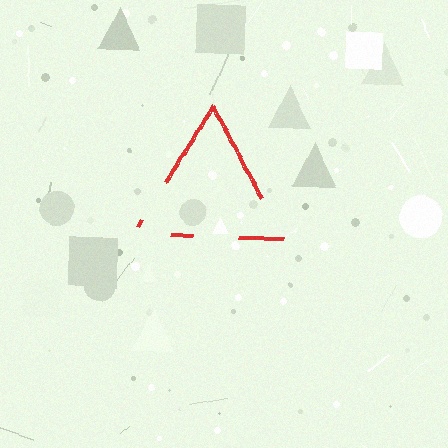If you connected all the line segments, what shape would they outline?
They would outline a triangle.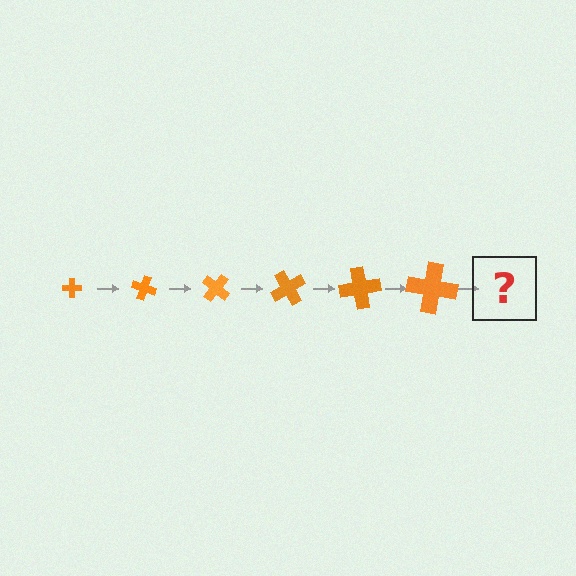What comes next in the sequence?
The next element should be a cross, larger than the previous one and rotated 120 degrees from the start.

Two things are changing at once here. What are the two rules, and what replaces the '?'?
The two rules are that the cross grows larger each step and it rotates 20 degrees each step. The '?' should be a cross, larger than the previous one and rotated 120 degrees from the start.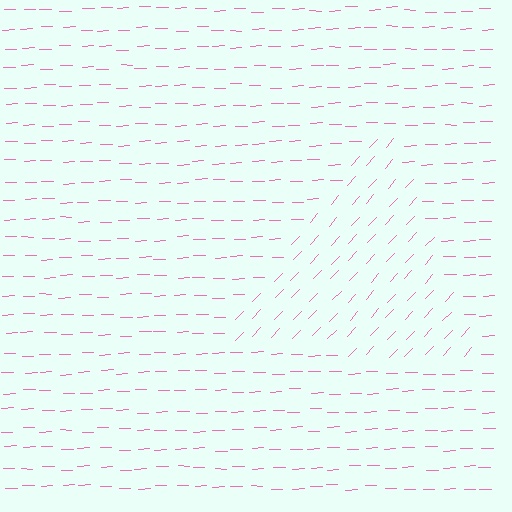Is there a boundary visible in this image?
Yes, there is a texture boundary formed by a change in line orientation.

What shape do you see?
I see a triangle.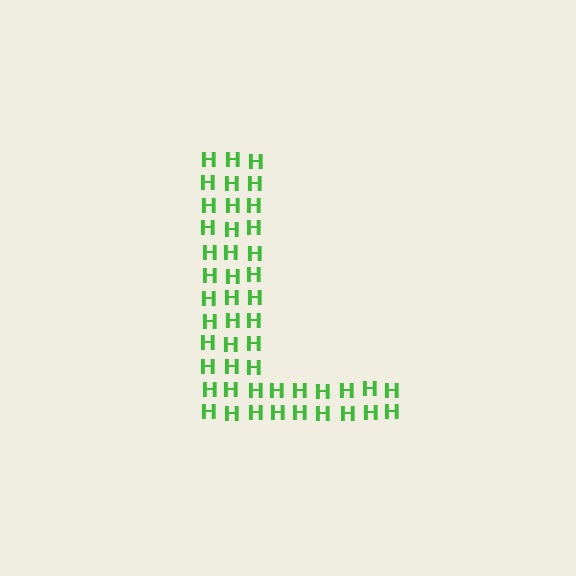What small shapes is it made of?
It is made of small letter H's.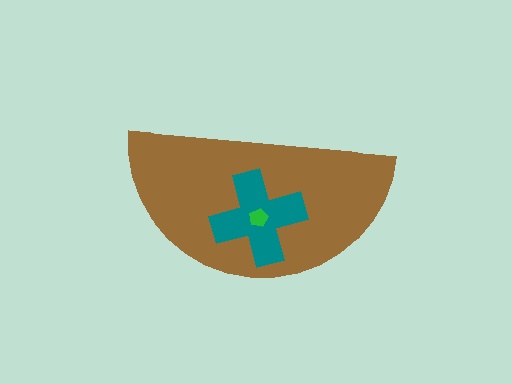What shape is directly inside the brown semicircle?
The teal cross.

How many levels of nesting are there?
3.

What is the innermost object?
The green pentagon.